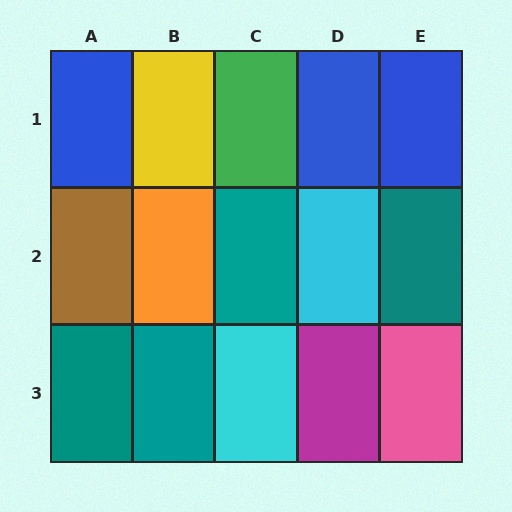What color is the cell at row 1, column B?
Yellow.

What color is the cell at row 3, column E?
Pink.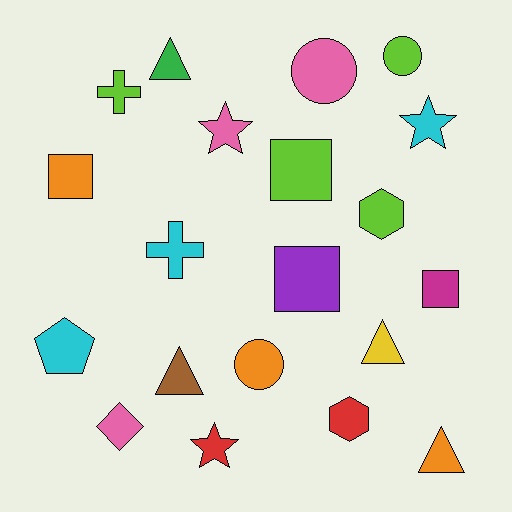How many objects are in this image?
There are 20 objects.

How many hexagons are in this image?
There are 2 hexagons.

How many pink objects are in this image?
There are 3 pink objects.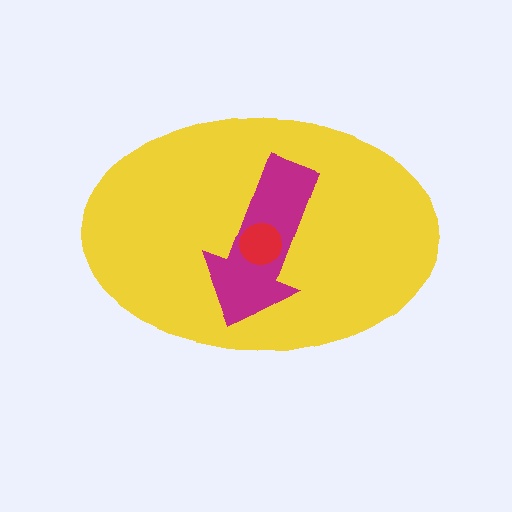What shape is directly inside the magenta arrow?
The red circle.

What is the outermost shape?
The yellow ellipse.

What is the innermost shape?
The red circle.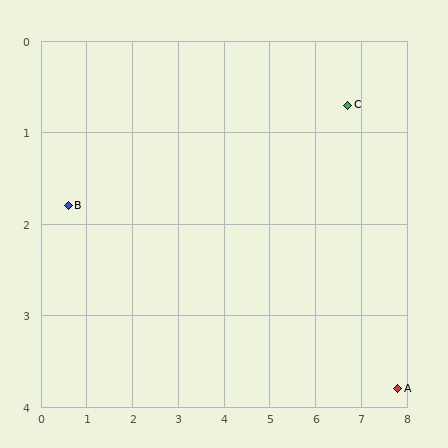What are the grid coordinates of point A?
Point A is at approximately (7.8, 3.8).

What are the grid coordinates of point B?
Point B is at approximately (0.6, 1.8).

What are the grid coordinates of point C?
Point C is at approximately (6.7, 0.7).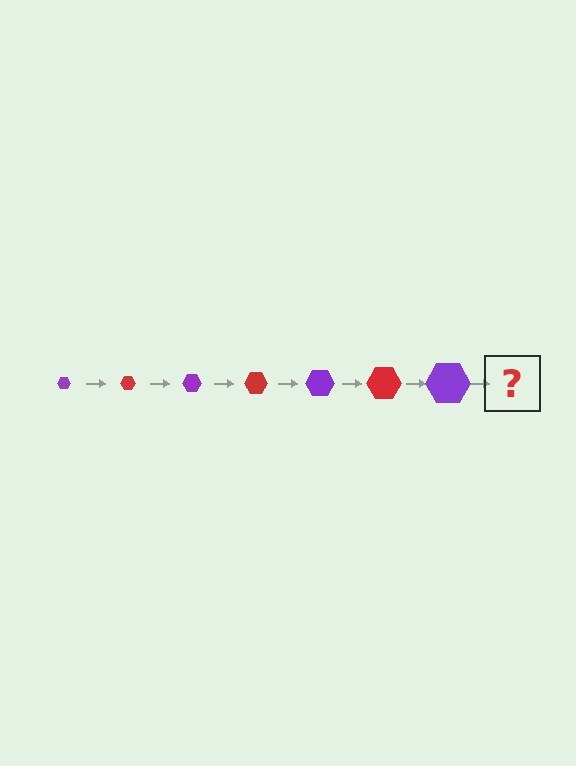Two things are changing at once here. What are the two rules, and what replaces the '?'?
The two rules are that the hexagon grows larger each step and the color cycles through purple and red. The '?' should be a red hexagon, larger than the previous one.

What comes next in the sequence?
The next element should be a red hexagon, larger than the previous one.